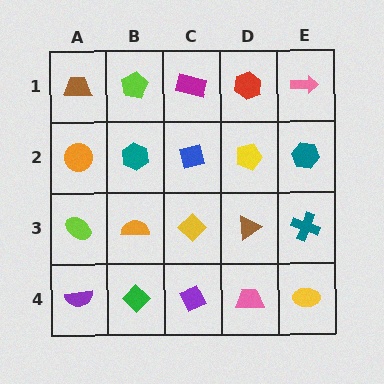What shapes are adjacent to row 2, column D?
A red hexagon (row 1, column D), a brown triangle (row 3, column D), a blue square (row 2, column C), a teal hexagon (row 2, column E).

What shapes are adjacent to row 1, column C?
A blue square (row 2, column C), a lime pentagon (row 1, column B), a red hexagon (row 1, column D).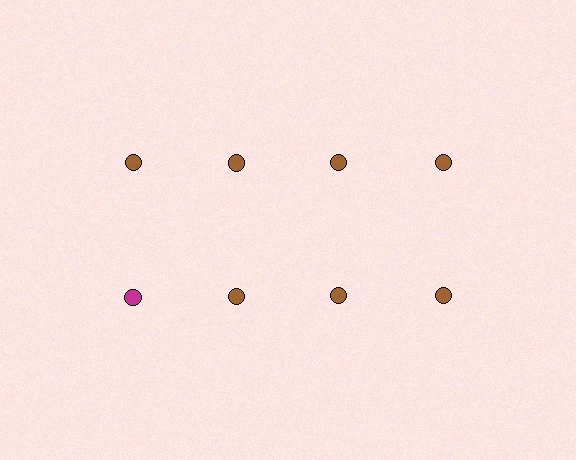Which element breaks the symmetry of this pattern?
The magenta circle in the second row, leftmost column breaks the symmetry. All other shapes are brown circles.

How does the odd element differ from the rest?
It has a different color: magenta instead of brown.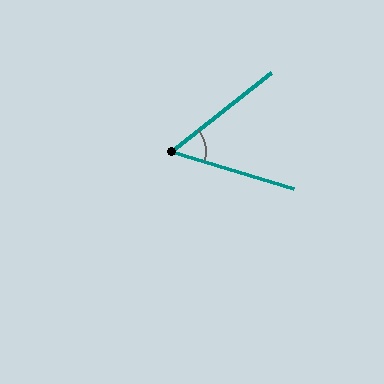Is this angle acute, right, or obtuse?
It is acute.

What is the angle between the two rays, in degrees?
Approximately 55 degrees.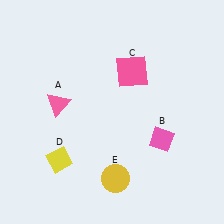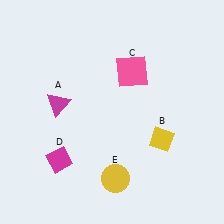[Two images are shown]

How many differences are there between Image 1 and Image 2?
There are 3 differences between the two images.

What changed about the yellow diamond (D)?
In Image 1, D is yellow. In Image 2, it changed to magenta.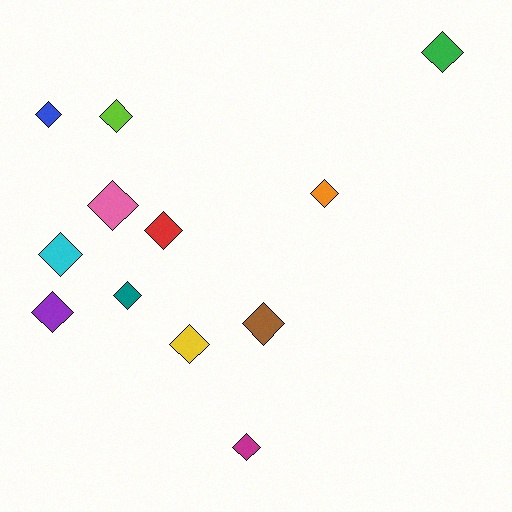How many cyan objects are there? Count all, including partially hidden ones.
There is 1 cyan object.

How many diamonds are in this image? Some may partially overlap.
There are 12 diamonds.